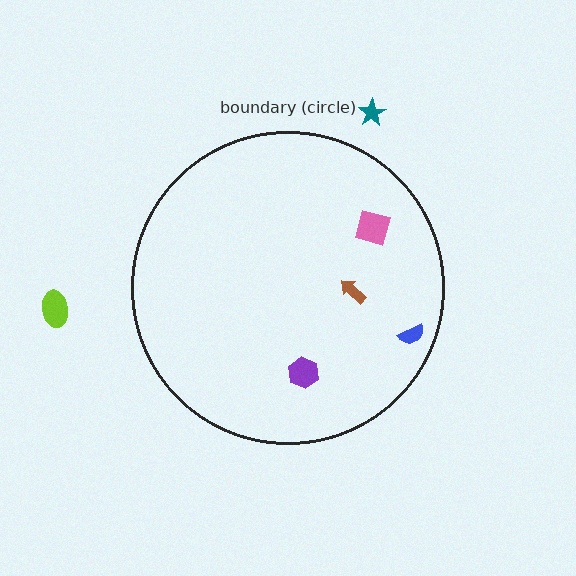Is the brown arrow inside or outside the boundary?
Inside.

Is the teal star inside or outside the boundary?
Outside.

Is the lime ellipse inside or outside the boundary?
Outside.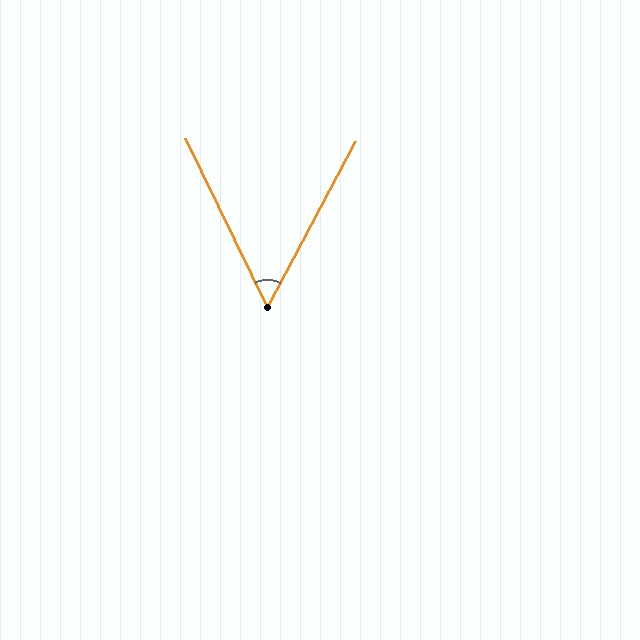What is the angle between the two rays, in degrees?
Approximately 54 degrees.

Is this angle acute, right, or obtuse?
It is acute.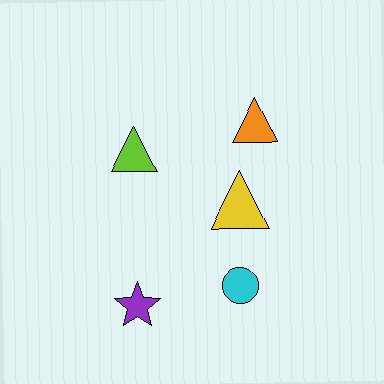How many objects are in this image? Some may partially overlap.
There are 5 objects.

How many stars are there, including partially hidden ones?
There is 1 star.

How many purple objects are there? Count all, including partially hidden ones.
There is 1 purple object.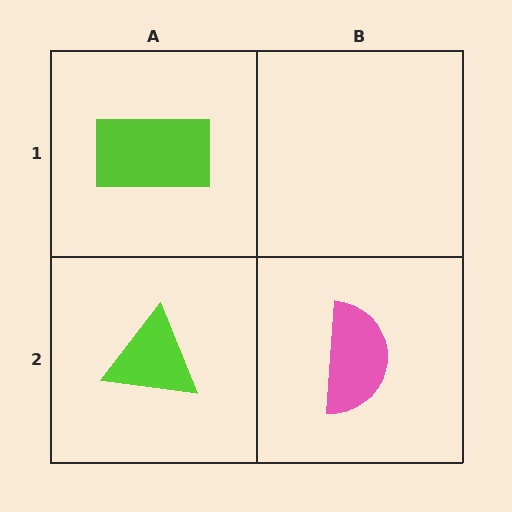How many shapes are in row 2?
2 shapes.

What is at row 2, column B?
A pink semicircle.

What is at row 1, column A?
A lime rectangle.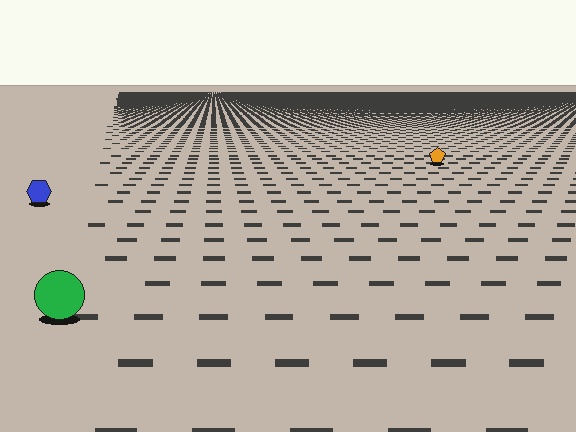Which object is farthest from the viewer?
The orange pentagon is farthest from the viewer. It appears smaller and the ground texture around it is denser.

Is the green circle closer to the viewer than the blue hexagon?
Yes. The green circle is closer — you can tell from the texture gradient: the ground texture is coarser near it.